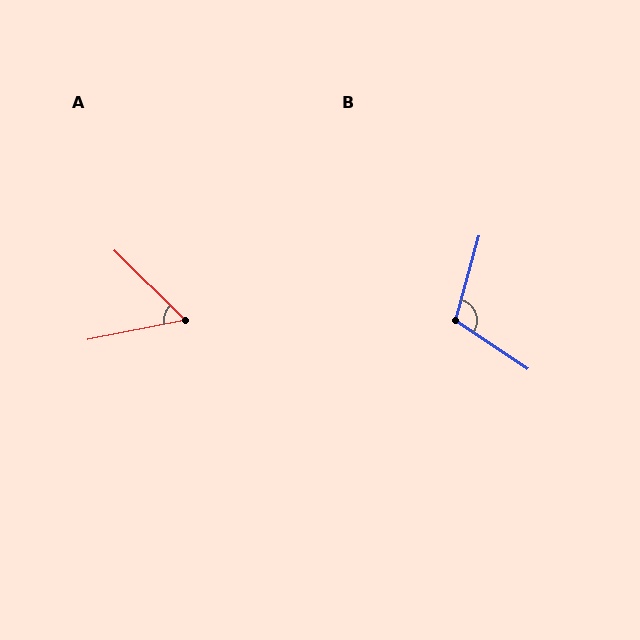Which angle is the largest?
B, at approximately 108 degrees.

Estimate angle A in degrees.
Approximately 56 degrees.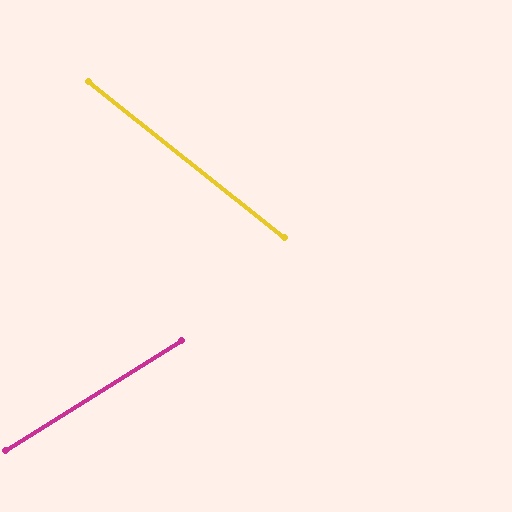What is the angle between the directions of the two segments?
Approximately 71 degrees.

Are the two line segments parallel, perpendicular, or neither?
Neither parallel nor perpendicular — they differ by about 71°.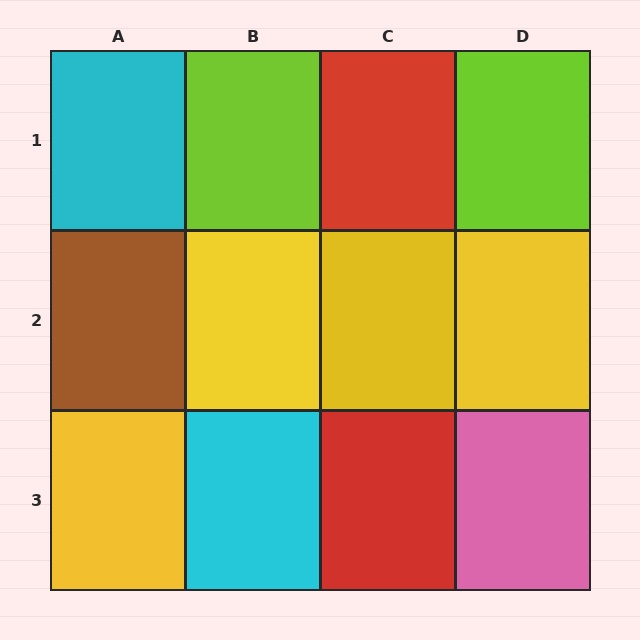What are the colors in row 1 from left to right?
Cyan, lime, red, lime.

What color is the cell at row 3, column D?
Pink.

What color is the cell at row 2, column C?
Yellow.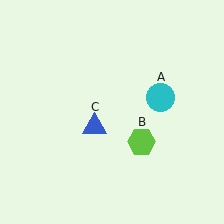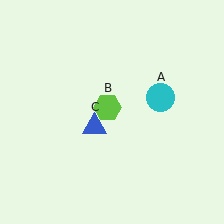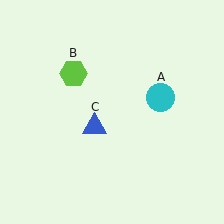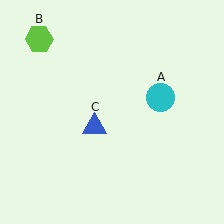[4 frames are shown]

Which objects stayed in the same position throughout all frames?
Cyan circle (object A) and blue triangle (object C) remained stationary.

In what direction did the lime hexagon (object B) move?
The lime hexagon (object B) moved up and to the left.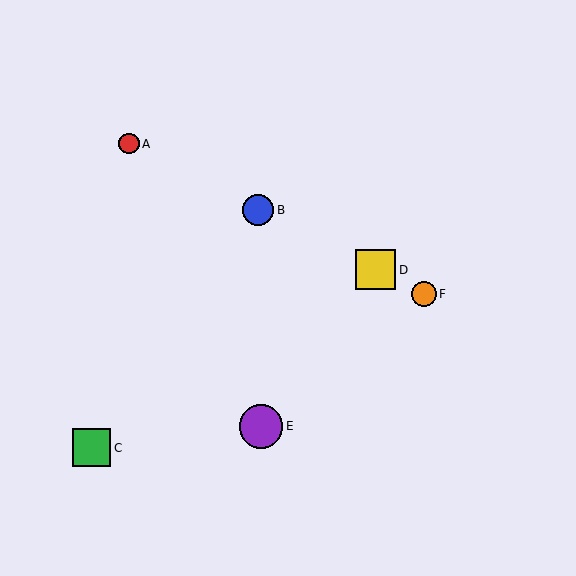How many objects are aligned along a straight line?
4 objects (A, B, D, F) are aligned along a straight line.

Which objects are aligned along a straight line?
Objects A, B, D, F are aligned along a straight line.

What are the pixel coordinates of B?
Object B is at (258, 210).